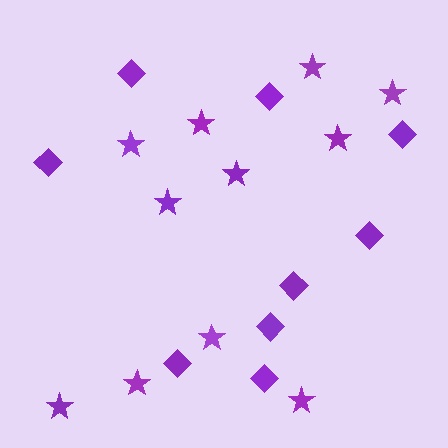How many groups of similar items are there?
There are 2 groups: one group of diamonds (9) and one group of stars (11).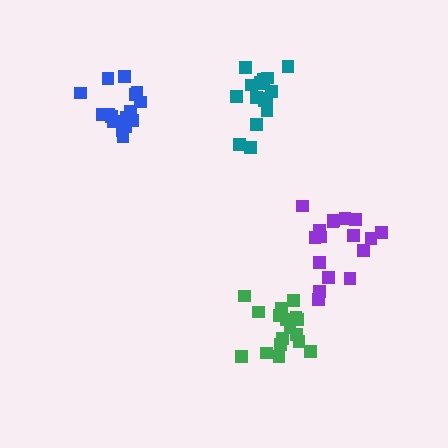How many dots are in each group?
Group 1: 17 dots, Group 2: 18 dots, Group 3: 17 dots, Group 4: 16 dots (68 total).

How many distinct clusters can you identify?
There are 4 distinct clusters.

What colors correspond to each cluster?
The clusters are colored: purple, blue, green, teal.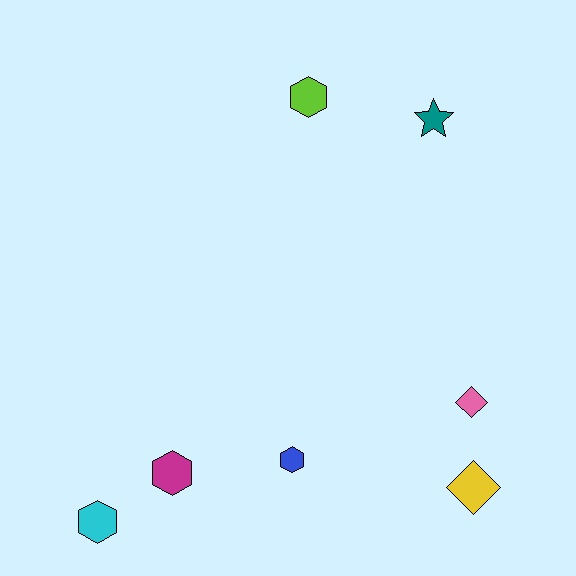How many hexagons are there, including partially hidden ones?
There are 4 hexagons.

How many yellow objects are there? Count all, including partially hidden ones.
There is 1 yellow object.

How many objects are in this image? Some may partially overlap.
There are 7 objects.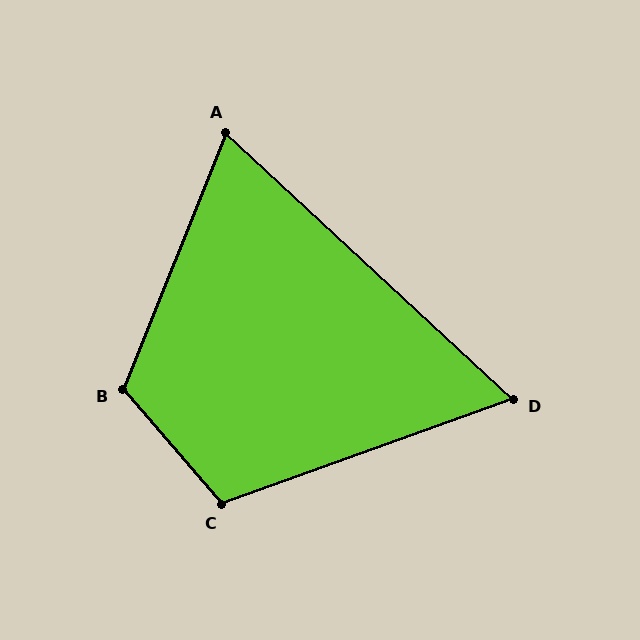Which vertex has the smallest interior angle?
D, at approximately 63 degrees.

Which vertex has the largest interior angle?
B, at approximately 117 degrees.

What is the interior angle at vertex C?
Approximately 111 degrees (obtuse).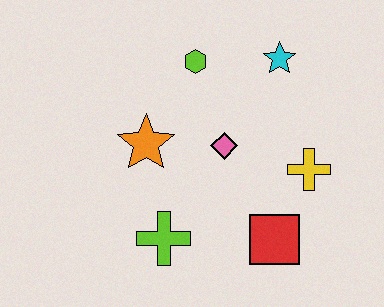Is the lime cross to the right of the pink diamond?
No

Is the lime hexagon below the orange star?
No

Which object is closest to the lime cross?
The orange star is closest to the lime cross.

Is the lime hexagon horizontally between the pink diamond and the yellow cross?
No